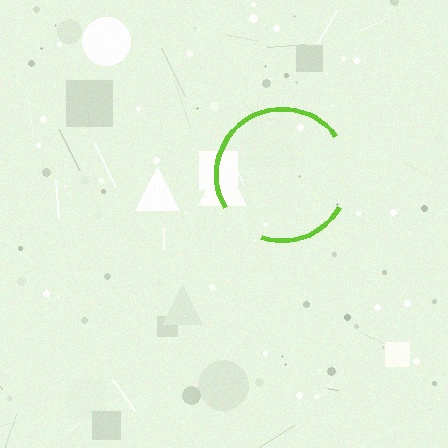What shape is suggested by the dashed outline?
The dashed outline suggests a circle.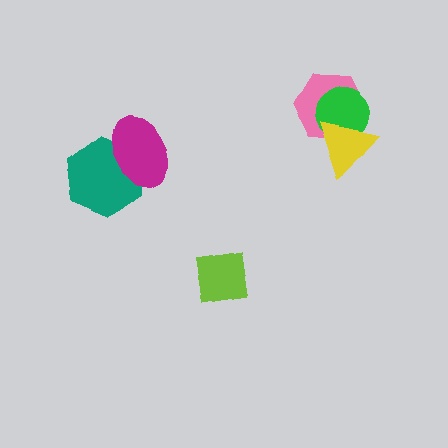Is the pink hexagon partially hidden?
Yes, it is partially covered by another shape.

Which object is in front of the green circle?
The yellow triangle is in front of the green circle.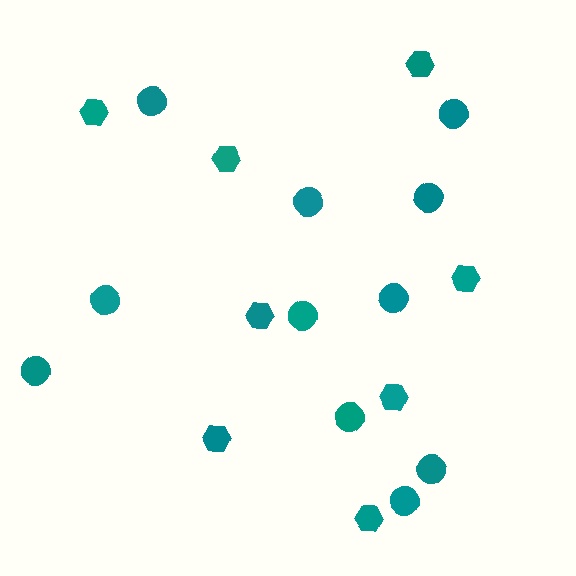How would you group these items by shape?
There are 2 groups: one group of circles (11) and one group of hexagons (8).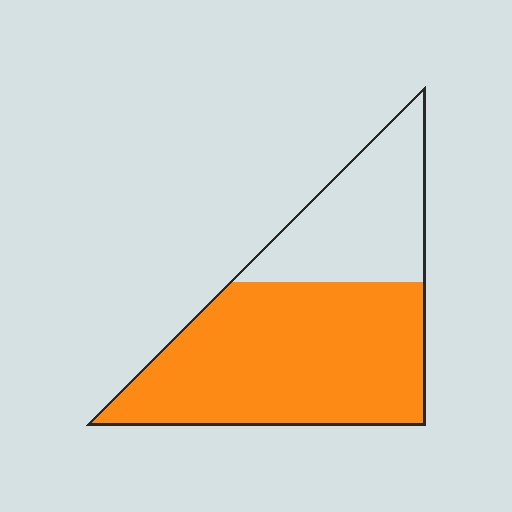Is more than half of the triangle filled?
Yes.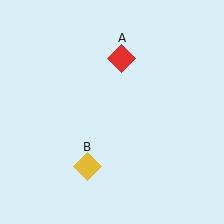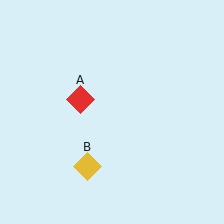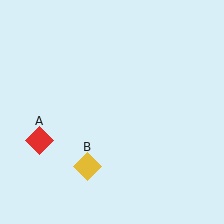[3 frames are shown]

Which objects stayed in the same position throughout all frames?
Yellow diamond (object B) remained stationary.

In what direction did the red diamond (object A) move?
The red diamond (object A) moved down and to the left.